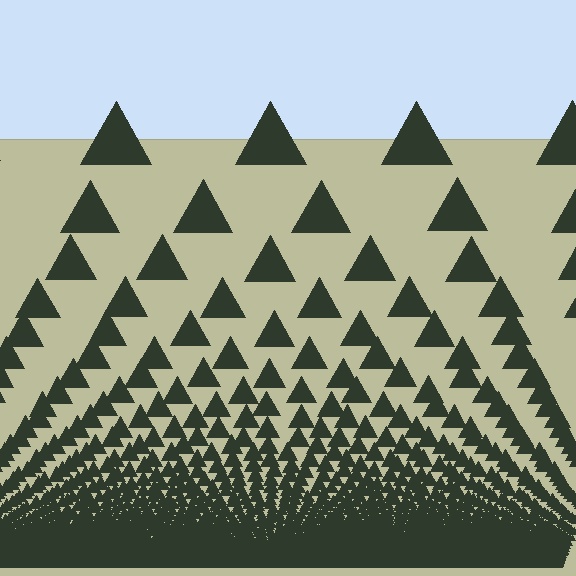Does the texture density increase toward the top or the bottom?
Density increases toward the bottom.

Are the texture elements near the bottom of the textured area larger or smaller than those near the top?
Smaller. The gradient is inverted — elements near the bottom are smaller and denser.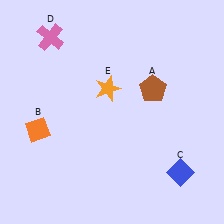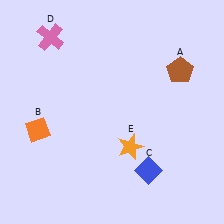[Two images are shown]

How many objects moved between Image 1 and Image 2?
3 objects moved between the two images.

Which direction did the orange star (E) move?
The orange star (E) moved down.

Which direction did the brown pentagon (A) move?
The brown pentagon (A) moved right.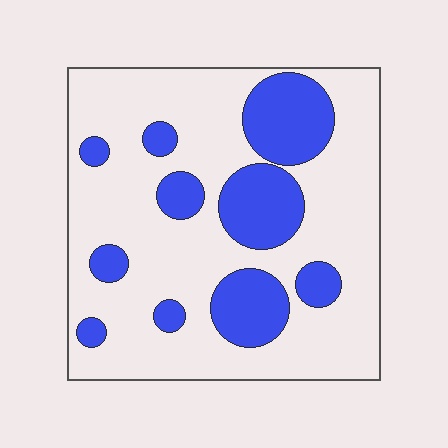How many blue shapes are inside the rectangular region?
10.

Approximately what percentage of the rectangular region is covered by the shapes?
Approximately 25%.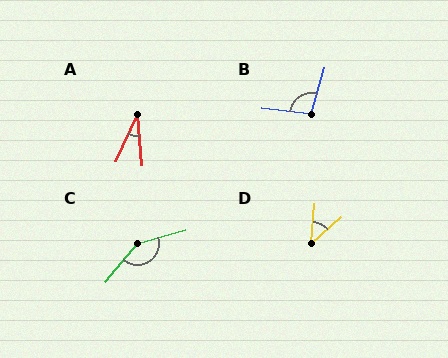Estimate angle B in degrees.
Approximately 99 degrees.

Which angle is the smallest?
A, at approximately 29 degrees.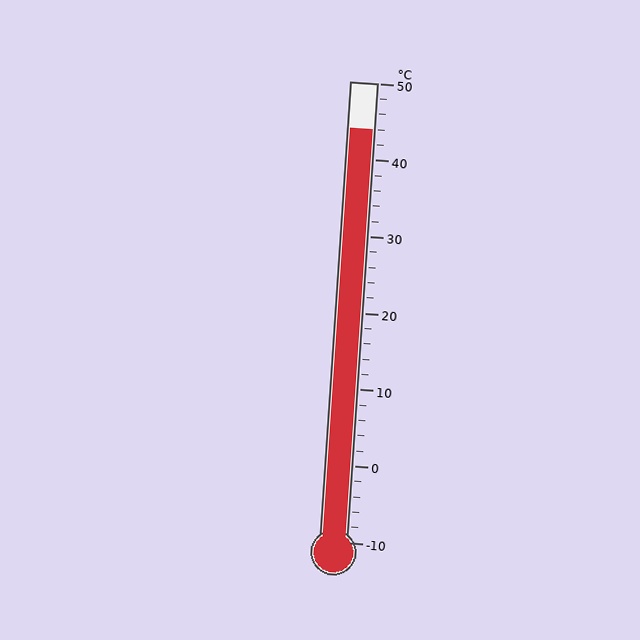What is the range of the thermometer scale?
The thermometer scale ranges from -10°C to 50°C.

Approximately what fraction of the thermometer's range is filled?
The thermometer is filled to approximately 90% of its range.